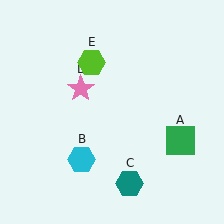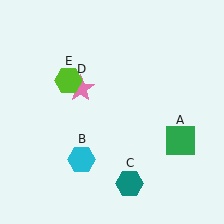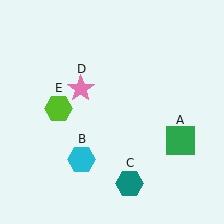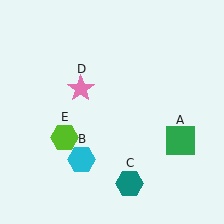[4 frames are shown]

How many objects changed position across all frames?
1 object changed position: lime hexagon (object E).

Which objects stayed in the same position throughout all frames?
Green square (object A) and cyan hexagon (object B) and teal hexagon (object C) and pink star (object D) remained stationary.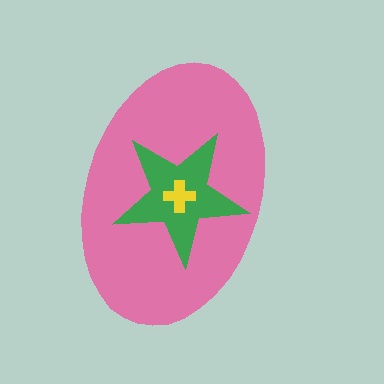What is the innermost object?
The yellow cross.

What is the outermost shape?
The pink ellipse.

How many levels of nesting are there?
3.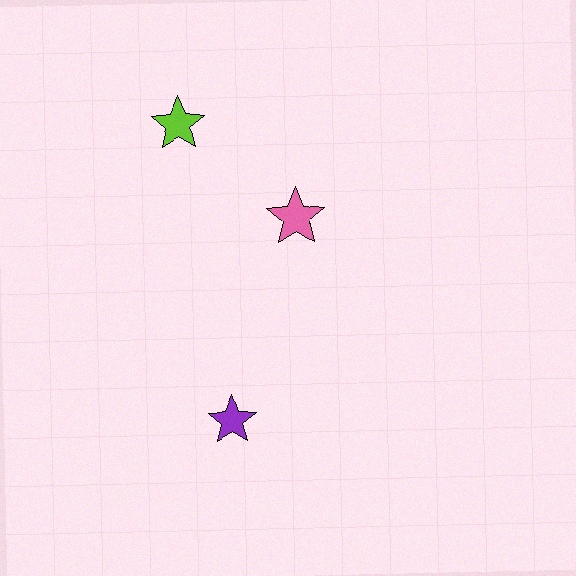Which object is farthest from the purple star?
The lime star is farthest from the purple star.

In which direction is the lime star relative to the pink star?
The lime star is to the left of the pink star.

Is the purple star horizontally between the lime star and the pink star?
Yes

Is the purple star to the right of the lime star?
Yes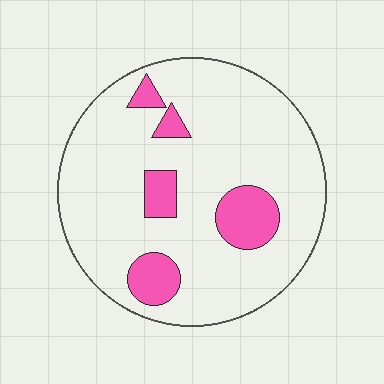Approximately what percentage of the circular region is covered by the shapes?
Approximately 15%.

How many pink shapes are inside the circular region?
5.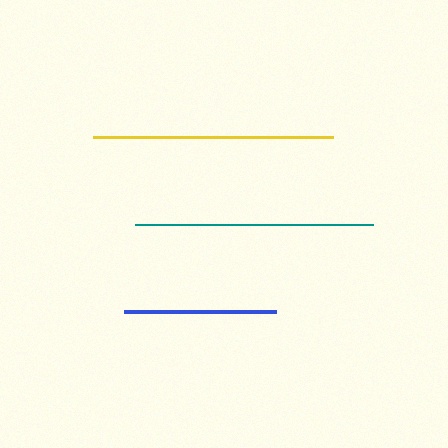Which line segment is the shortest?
The blue line is the shortest at approximately 153 pixels.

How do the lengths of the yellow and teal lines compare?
The yellow and teal lines are approximately the same length.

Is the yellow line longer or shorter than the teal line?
The yellow line is longer than the teal line.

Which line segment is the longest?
The yellow line is the longest at approximately 241 pixels.